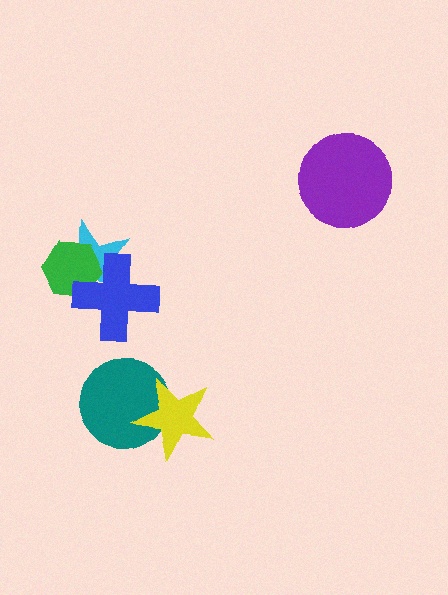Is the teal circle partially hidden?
Yes, it is partially covered by another shape.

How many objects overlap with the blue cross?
2 objects overlap with the blue cross.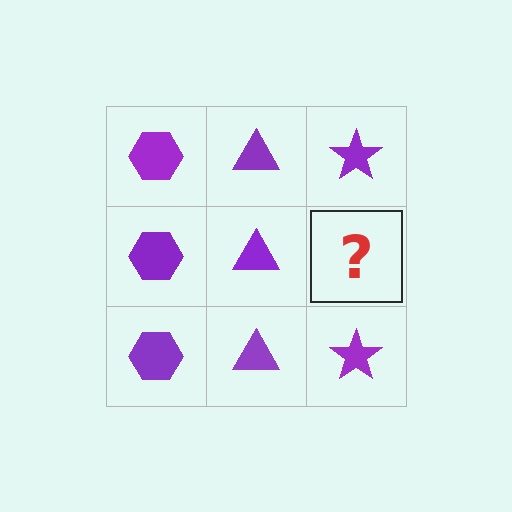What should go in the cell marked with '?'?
The missing cell should contain a purple star.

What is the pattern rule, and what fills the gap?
The rule is that each column has a consistent shape. The gap should be filled with a purple star.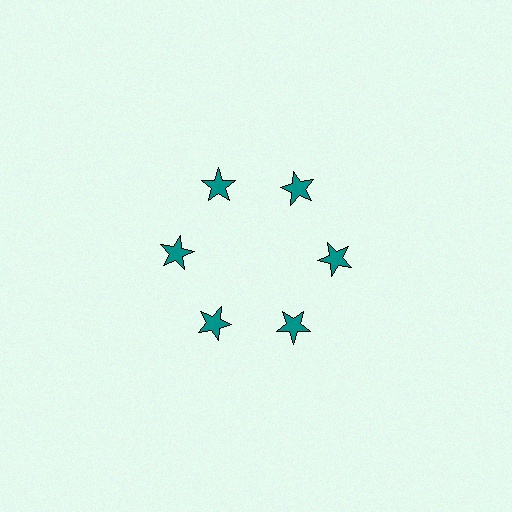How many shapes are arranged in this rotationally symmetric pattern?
There are 6 shapes, arranged in 6 groups of 1.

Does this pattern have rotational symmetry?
Yes, this pattern has 6-fold rotational symmetry. It looks the same after rotating 60 degrees around the center.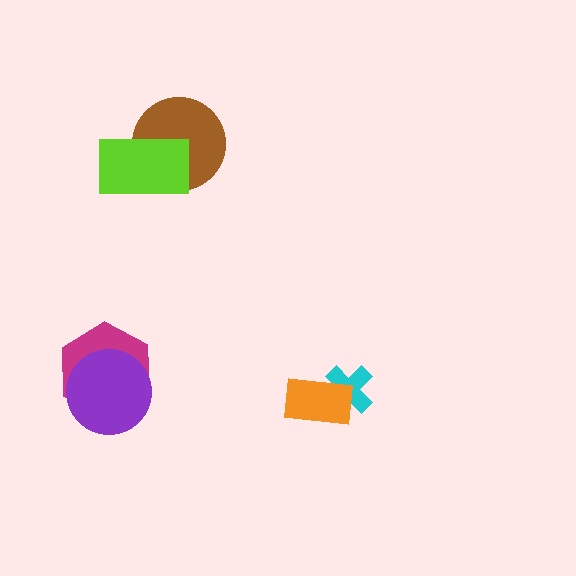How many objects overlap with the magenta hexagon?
1 object overlaps with the magenta hexagon.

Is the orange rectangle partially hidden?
No, no other shape covers it.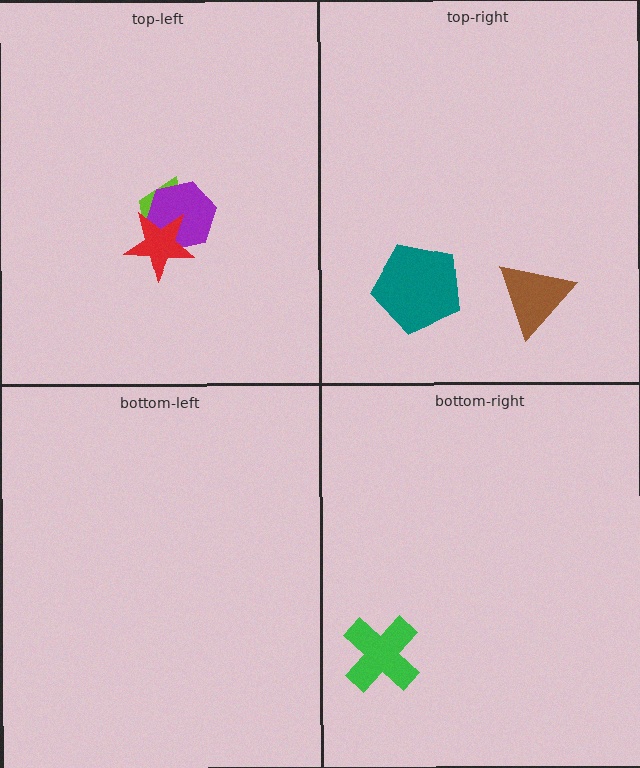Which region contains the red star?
The top-left region.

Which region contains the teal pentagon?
The top-right region.